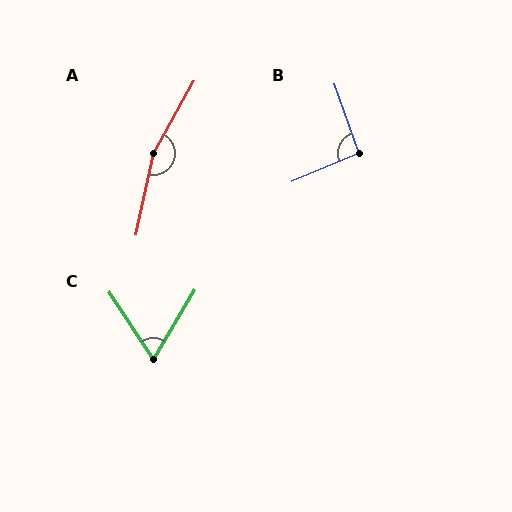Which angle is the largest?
A, at approximately 163 degrees.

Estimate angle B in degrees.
Approximately 93 degrees.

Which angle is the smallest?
C, at approximately 64 degrees.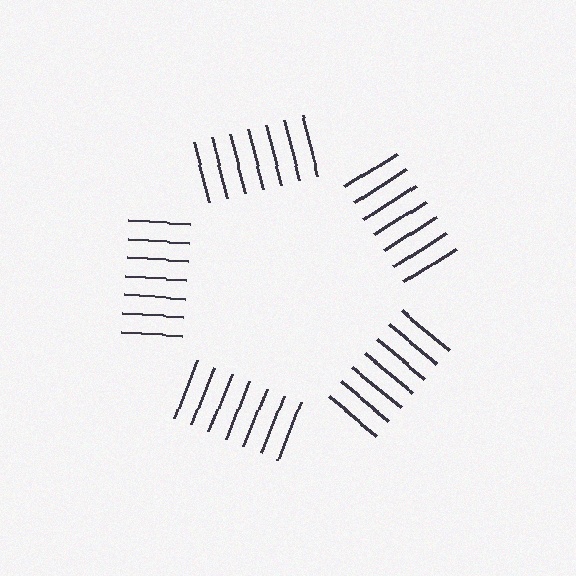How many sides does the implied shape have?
5 sides — the line-ends trace a pentagon.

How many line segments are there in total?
35 — 7 along each of the 5 edges.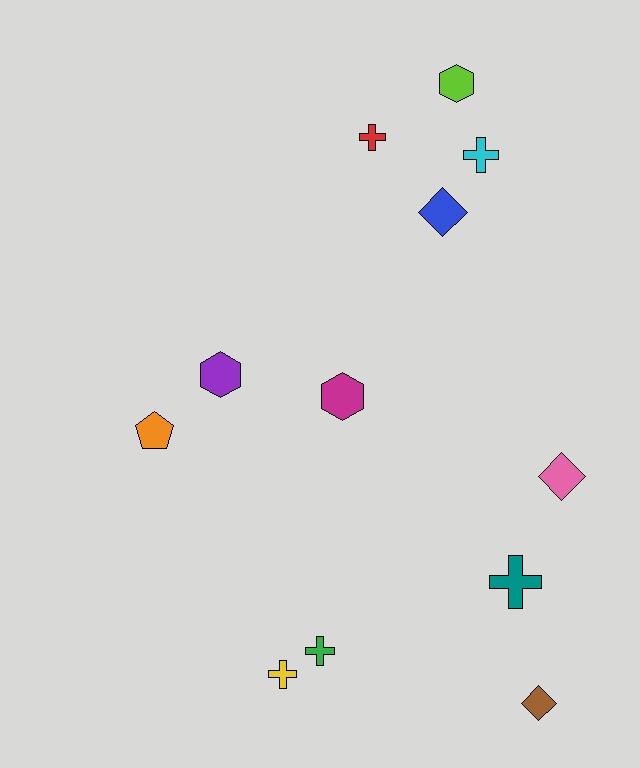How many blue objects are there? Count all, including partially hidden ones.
There is 1 blue object.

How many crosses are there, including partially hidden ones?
There are 5 crosses.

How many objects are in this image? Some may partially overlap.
There are 12 objects.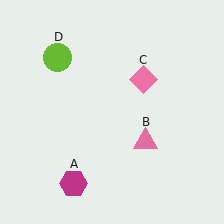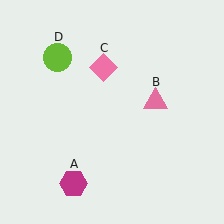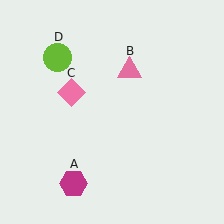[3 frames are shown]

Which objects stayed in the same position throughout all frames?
Magenta hexagon (object A) and lime circle (object D) remained stationary.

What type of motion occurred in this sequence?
The pink triangle (object B), pink diamond (object C) rotated counterclockwise around the center of the scene.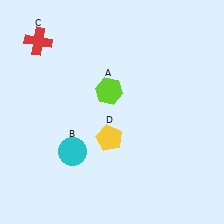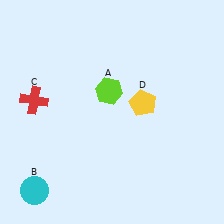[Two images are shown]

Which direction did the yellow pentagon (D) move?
The yellow pentagon (D) moved up.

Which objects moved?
The objects that moved are: the cyan circle (B), the red cross (C), the yellow pentagon (D).